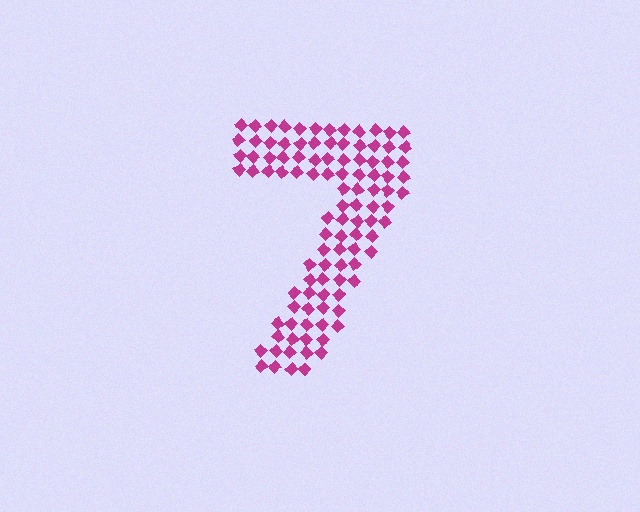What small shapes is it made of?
It is made of small diamonds.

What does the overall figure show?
The overall figure shows the digit 7.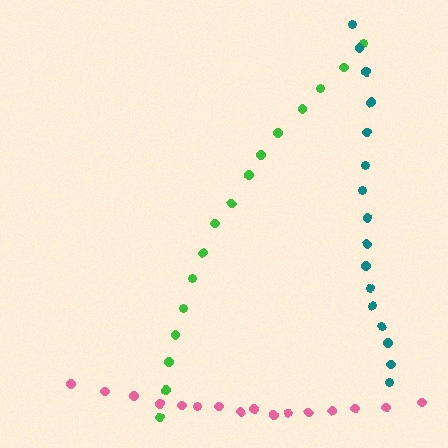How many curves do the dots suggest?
There are 3 distinct paths.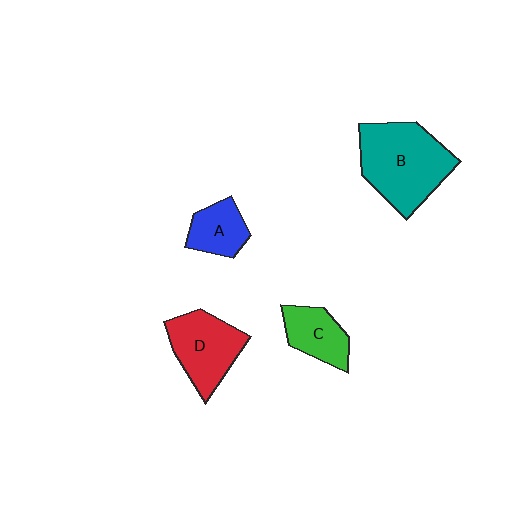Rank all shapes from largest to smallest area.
From largest to smallest: B (teal), D (red), C (green), A (blue).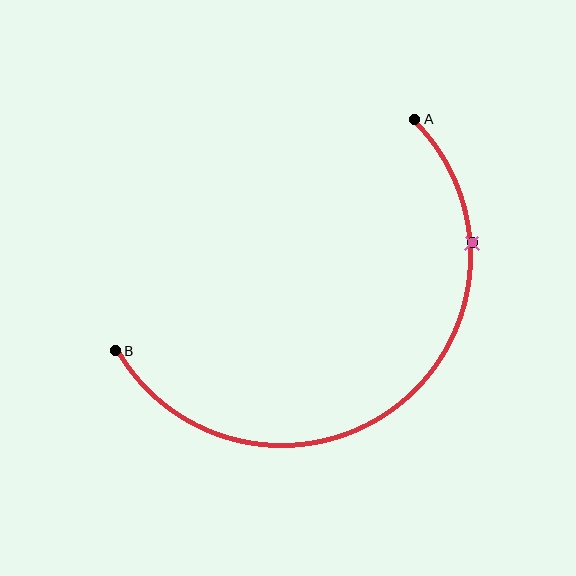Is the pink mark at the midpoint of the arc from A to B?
No. The pink mark lies on the arc but is closer to endpoint A. The arc midpoint would be at the point on the curve equidistant along the arc from both A and B.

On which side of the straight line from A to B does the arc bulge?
The arc bulges below and to the right of the straight line connecting A and B.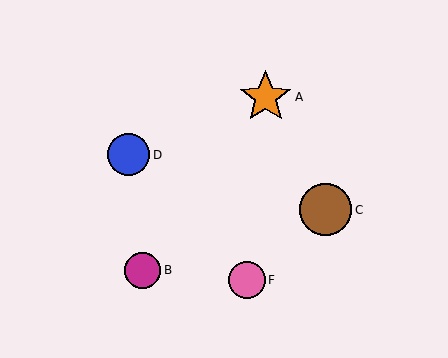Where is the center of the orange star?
The center of the orange star is at (266, 97).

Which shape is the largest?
The orange star (labeled A) is the largest.